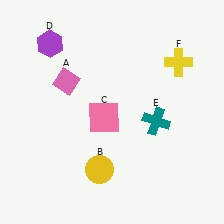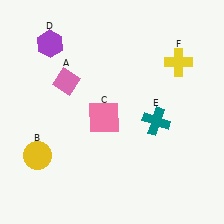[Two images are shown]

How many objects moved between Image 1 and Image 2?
1 object moved between the two images.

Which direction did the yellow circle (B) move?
The yellow circle (B) moved left.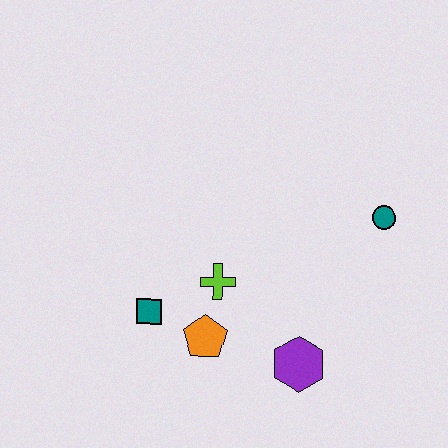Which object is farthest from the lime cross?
The teal circle is farthest from the lime cross.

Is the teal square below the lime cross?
Yes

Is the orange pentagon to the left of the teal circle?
Yes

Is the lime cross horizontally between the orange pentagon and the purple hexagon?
Yes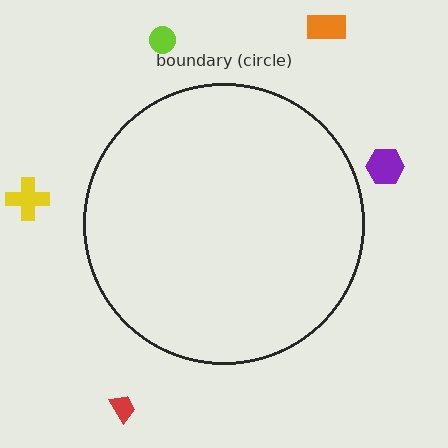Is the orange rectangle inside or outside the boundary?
Outside.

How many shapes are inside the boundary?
0 inside, 5 outside.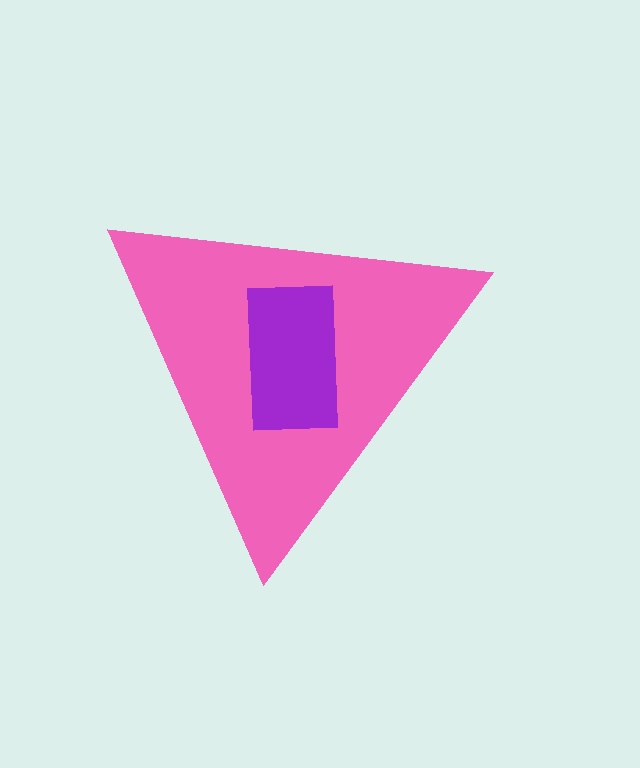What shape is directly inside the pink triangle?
The purple rectangle.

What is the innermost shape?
The purple rectangle.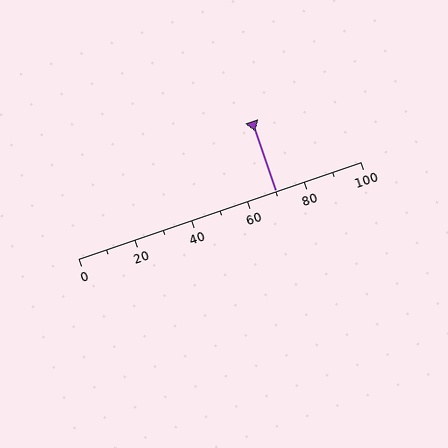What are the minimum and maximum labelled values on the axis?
The axis runs from 0 to 100.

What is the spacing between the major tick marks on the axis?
The major ticks are spaced 20 apart.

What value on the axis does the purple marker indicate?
The marker indicates approximately 70.